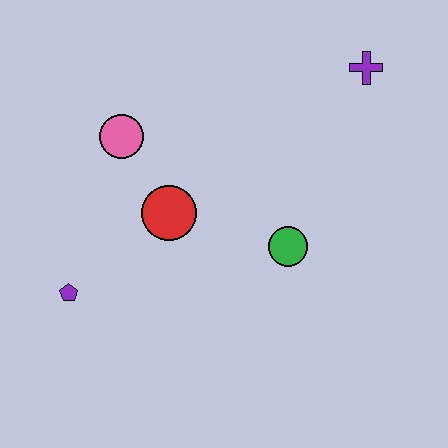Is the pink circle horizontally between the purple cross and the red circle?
No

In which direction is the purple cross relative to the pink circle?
The purple cross is to the right of the pink circle.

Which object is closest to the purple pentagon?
The red circle is closest to the purple pentagon.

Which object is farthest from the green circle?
The purple pentagon is farthest from the green circle.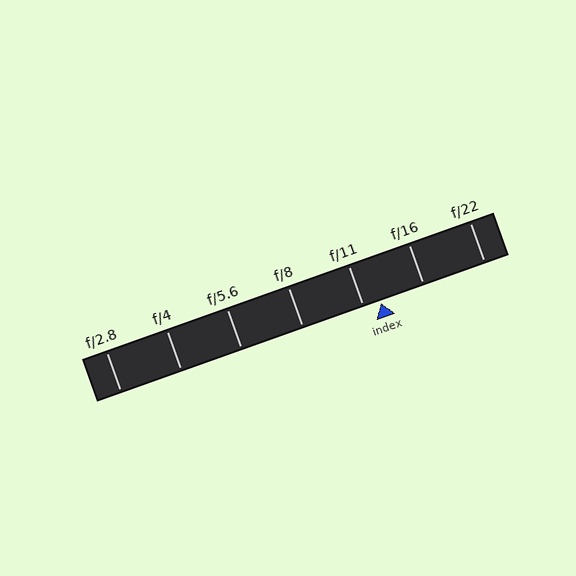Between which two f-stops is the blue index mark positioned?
The index mark is between f/11 and f/16.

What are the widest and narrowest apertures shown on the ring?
The widest aperture shown is f/2.8 and the narrowest is f/22.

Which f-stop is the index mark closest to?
The index mark is closest to f/11.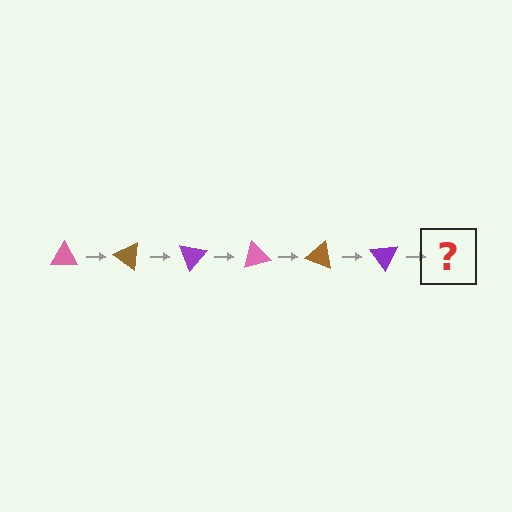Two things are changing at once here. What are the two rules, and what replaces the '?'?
The two rules are that it rotates 35 degrees each step and the color cycles through pink, brown, and purple. The '?' should be a pink triangle, rotated 210 degrees from the start.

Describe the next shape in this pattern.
It should be a pink triangle, rotated 210 degrees from the start.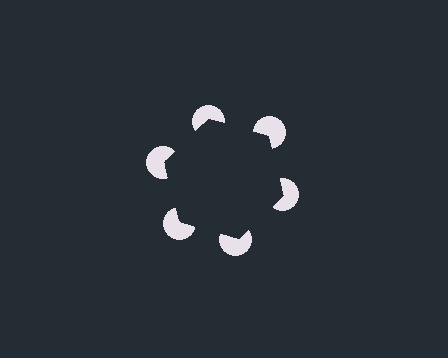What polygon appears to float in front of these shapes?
An illusory hexagon — its edges are inferred from the aligned wedge cuts in the pac-man discs, not physically drawn.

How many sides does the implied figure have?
6 sides.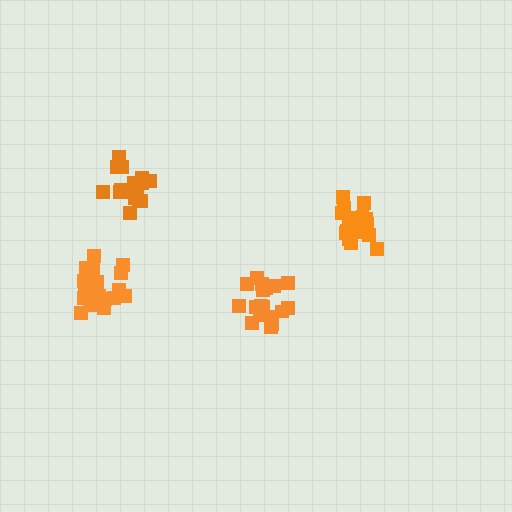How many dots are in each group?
Group 1: 17 dots, Group 2: 19 dots, Group 3: 20 dots, Group 4: 20 dots (76 total).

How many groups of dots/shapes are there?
There are 4 groups.